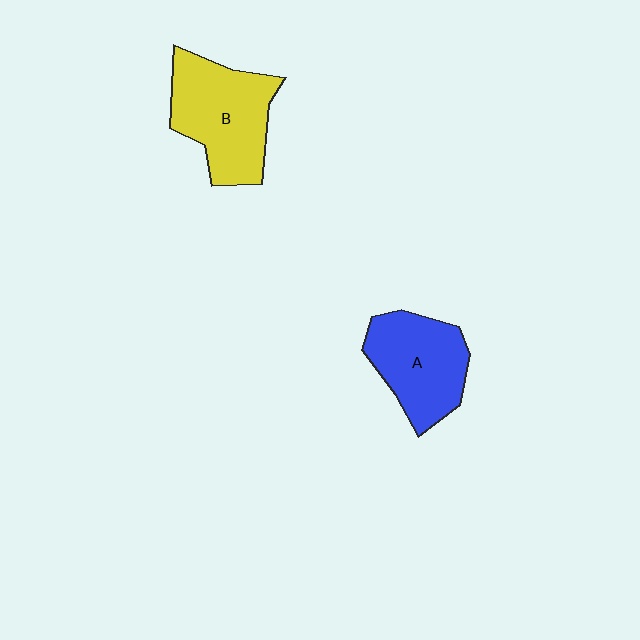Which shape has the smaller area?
Shape A (blue).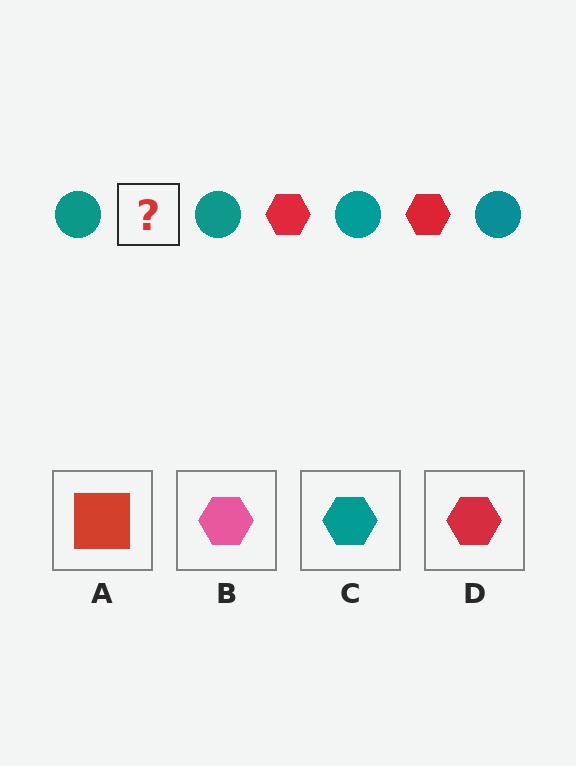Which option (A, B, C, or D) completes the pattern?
D.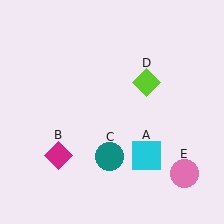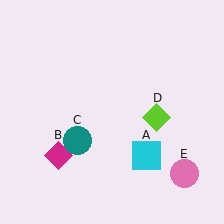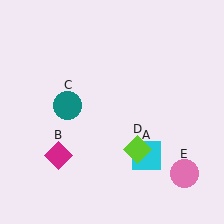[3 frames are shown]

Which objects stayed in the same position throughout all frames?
Cyan square (object A) and magenta diamond (object B) and pink circle (object E) remained stationary.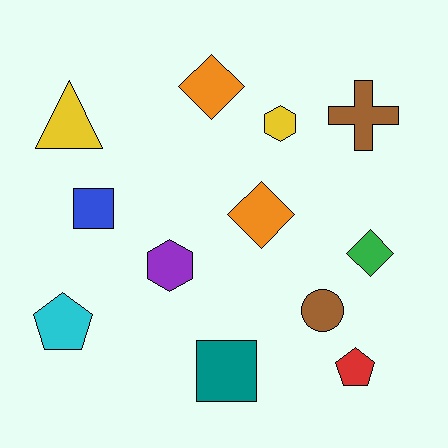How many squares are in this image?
There are 2 squares.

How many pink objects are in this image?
There are no pink objects.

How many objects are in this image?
There are 12 objects.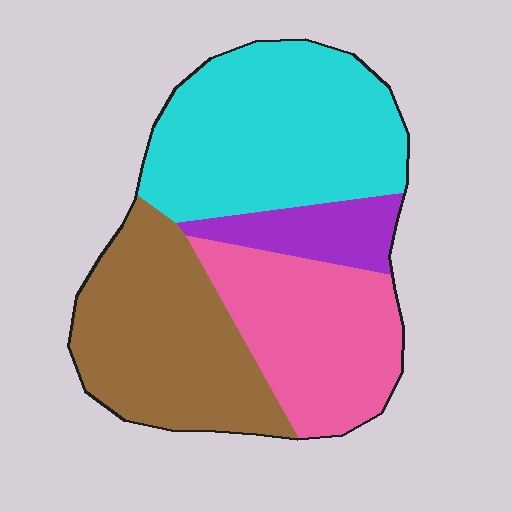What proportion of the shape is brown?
Brown takes up between a quarter and a half of the shape.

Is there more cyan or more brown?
Cyan.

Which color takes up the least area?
Purple, at roughly 10%.